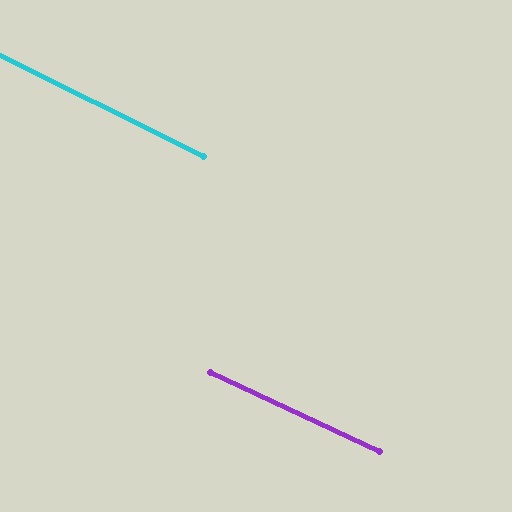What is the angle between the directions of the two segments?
Approximately 1 degree.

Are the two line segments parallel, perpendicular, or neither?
Parallel — their directions differ by only 1.0°.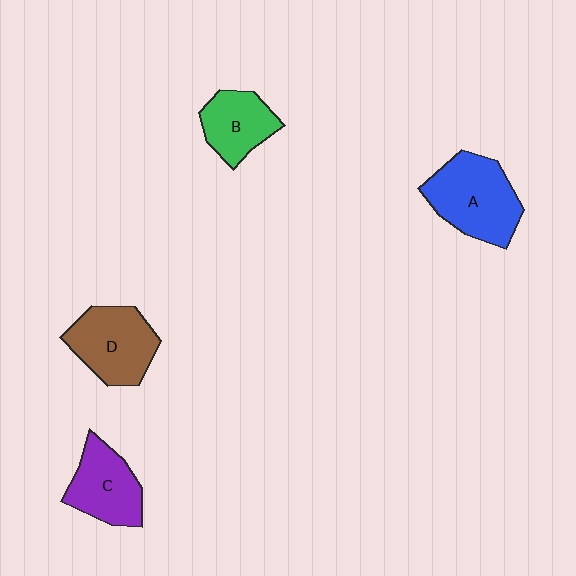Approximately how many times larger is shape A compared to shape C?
Approximately 1.3 times.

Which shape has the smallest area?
Shape B (green).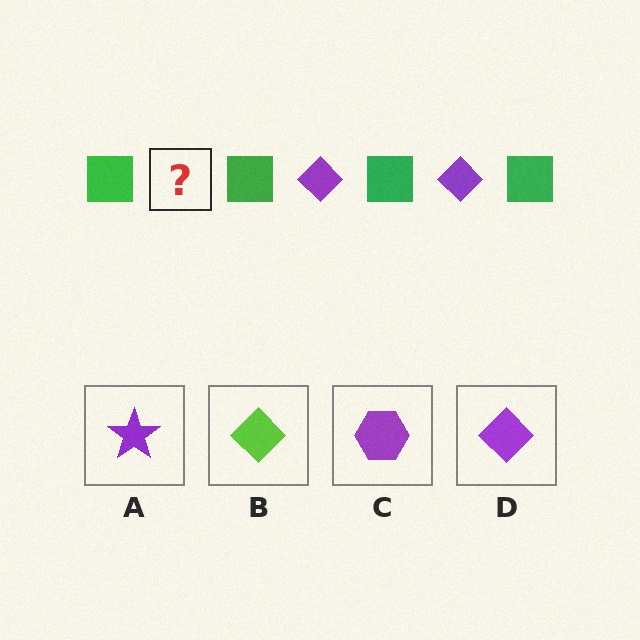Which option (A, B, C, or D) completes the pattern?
D.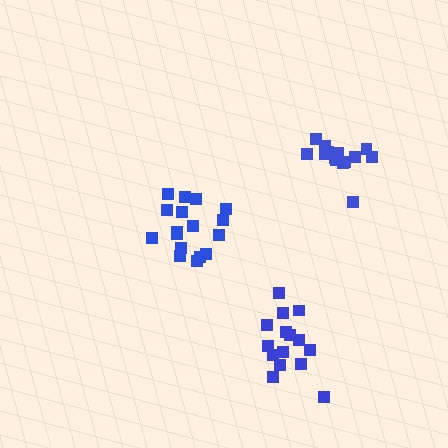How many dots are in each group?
Group 1: 17 dots, Group 2: 15 dots, Group 3: 15 dots (47 total).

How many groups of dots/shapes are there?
There are 3 groups.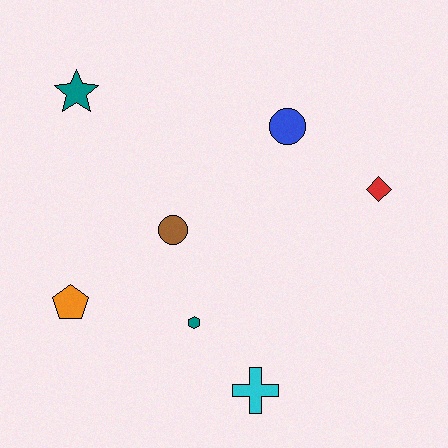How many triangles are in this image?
There are no triangles.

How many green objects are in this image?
There are no green objects.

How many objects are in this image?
There are 7 objects.